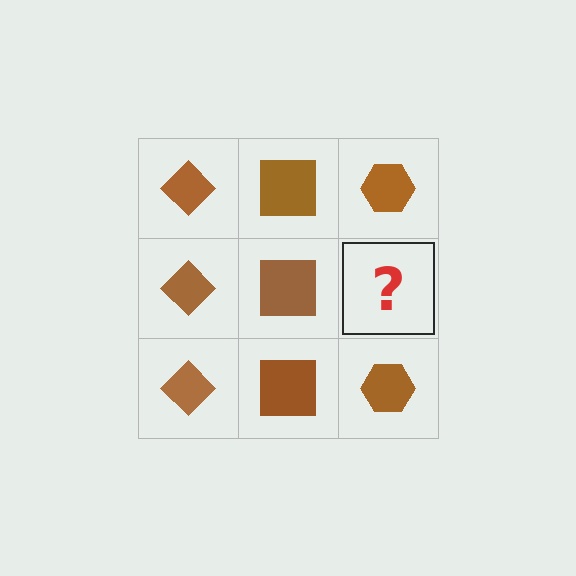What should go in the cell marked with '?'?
The missing cell should contain a brown hexagon.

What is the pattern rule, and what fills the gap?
The rule is that each column has a consistent shape. The gap should be filled with a brown hexagon.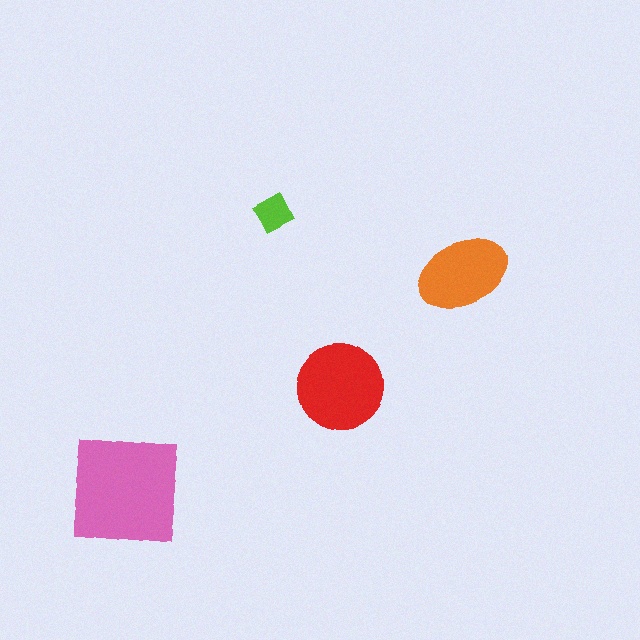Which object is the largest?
The pink square.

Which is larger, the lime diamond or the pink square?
The pink square.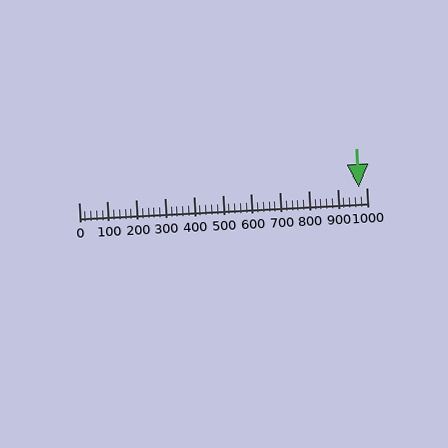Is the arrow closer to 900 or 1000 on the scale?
The arrow is closer to 1000.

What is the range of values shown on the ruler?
The ruler shows values from 0 to 1000.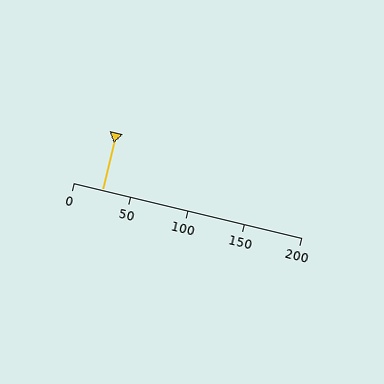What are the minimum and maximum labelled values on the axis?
The axis runs from 0 to 200.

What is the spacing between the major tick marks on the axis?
The major ticks are spaced 50 apart.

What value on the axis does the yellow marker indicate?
The marker indicates approximately 25.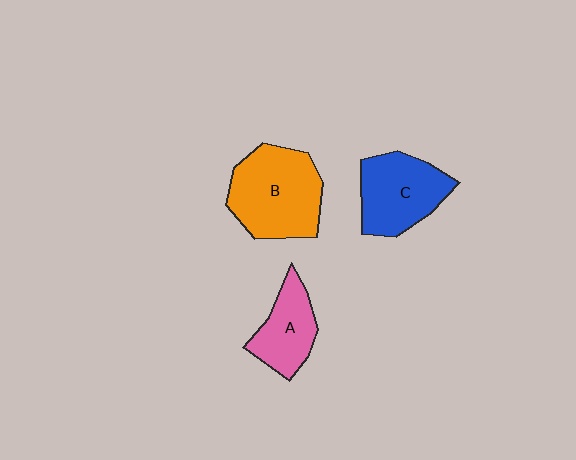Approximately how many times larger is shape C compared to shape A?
Approximately 1.4 times.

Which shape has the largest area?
Shape B (orange).